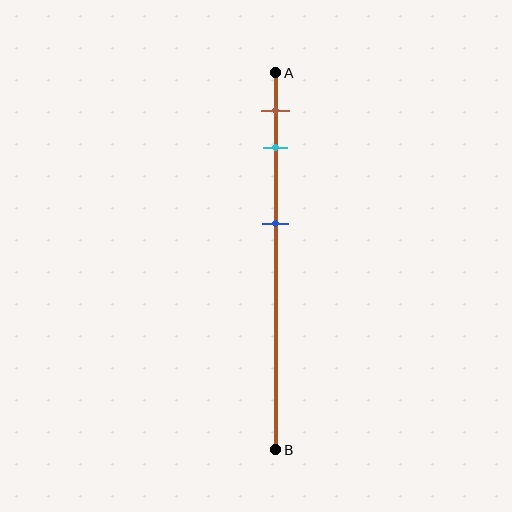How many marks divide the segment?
There are 3 marks dividing the segment.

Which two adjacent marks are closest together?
The brown and cyan marks are the closest adjacent pair.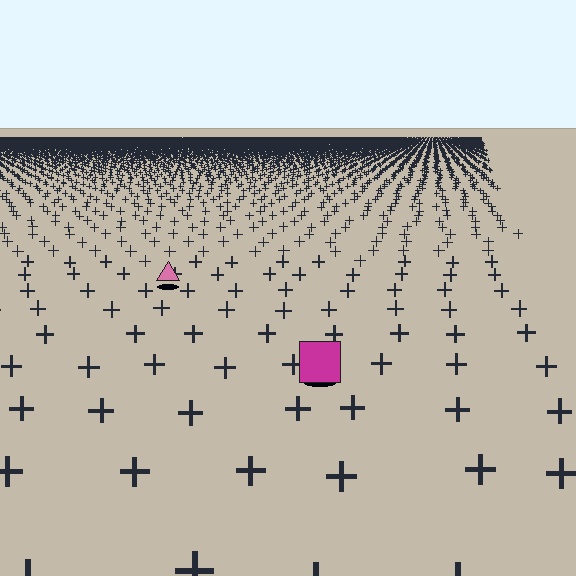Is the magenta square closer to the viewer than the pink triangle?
Yes. The magenta square is closer — you can tell from the texture gradient: the ground texture is coarser near it.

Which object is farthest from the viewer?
The pink triangle is farthest from the viewer. It appears smaller and the ground texture around it is denser.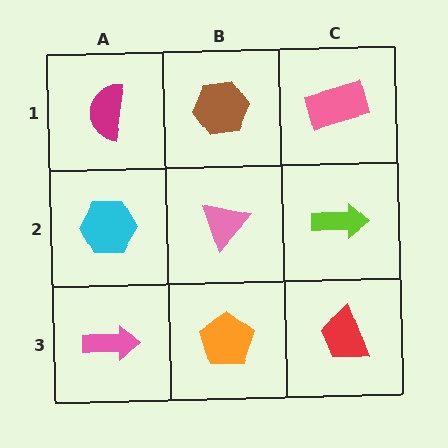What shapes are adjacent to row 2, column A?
A magenta semicircle (row 1, column A), a pink arrow (row 3, column A), a pink triangle (row 2, column B).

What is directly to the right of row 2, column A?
A pink triangle.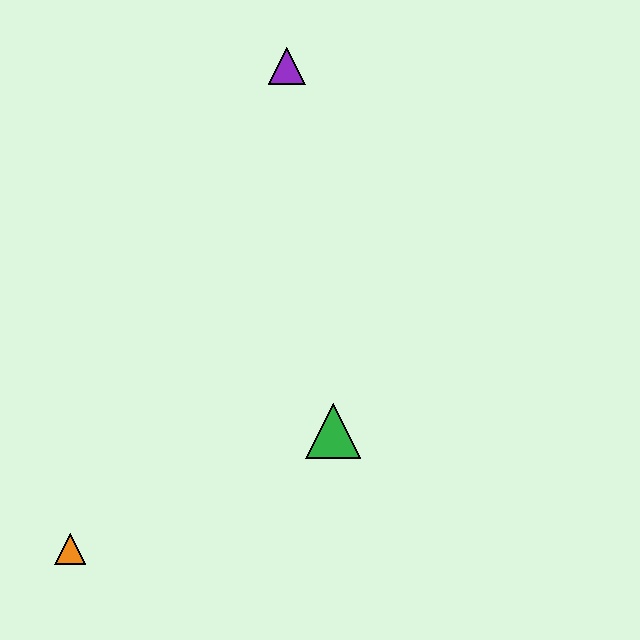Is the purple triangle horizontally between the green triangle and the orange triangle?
Yes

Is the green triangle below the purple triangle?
Yes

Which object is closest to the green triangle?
The orange triangle is closest to the green triangle.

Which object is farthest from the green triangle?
The purple triangle is farthest from the green triangle.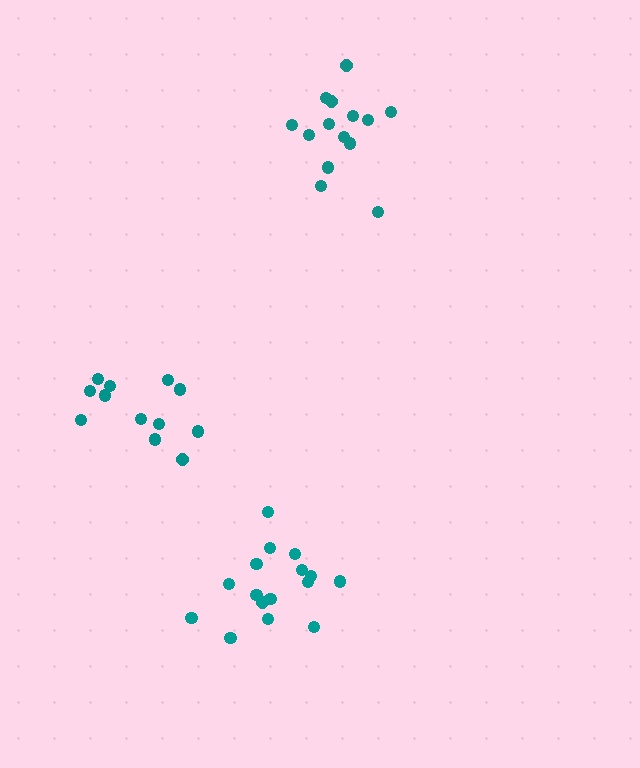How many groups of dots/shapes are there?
There are 3 groups.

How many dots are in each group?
Group 1: 14 dots, Group 2: 16 dots, Group 3: 12 dots (42 total).